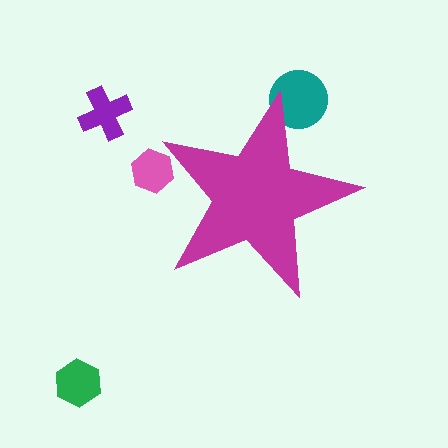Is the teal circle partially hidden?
Yes, the teal circle is partially hidden behind the magenta star.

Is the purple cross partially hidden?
No, the purple cross is fully visible.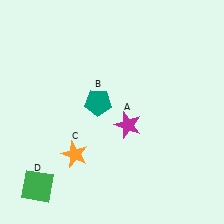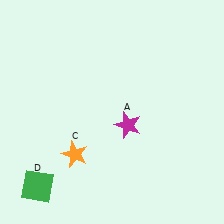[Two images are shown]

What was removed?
The teal pentagon (B) was removed in Image 2.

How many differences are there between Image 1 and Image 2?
There is 1 difference between the two images.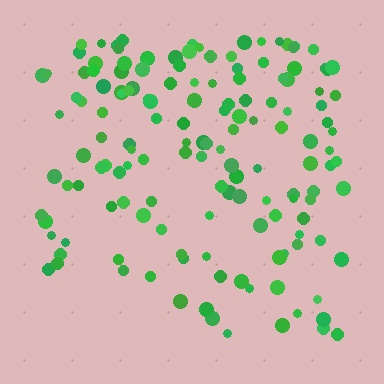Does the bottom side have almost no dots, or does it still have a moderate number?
Still a moderate number, just noticeably fewer than the top.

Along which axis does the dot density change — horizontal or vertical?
Vertical.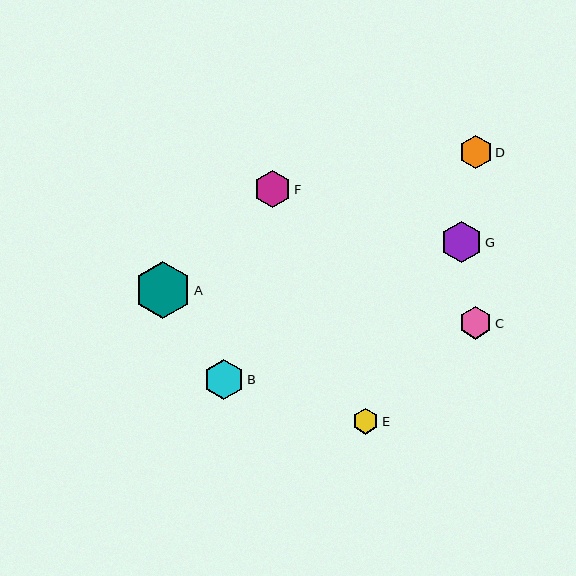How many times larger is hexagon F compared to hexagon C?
Hexagon F is approximately 1.1 times the size of hexagon C.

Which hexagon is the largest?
Hexagon A is the largest with a size of approximately 56 pixels.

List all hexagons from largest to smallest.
From largest to smallest: A, G, B, F, D, C, E.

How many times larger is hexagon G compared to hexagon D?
Hexagon G is approximately 1.3 times the size of hexagon D.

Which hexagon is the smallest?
Hexagon E is the smallest with a size of approximately 26 pixels.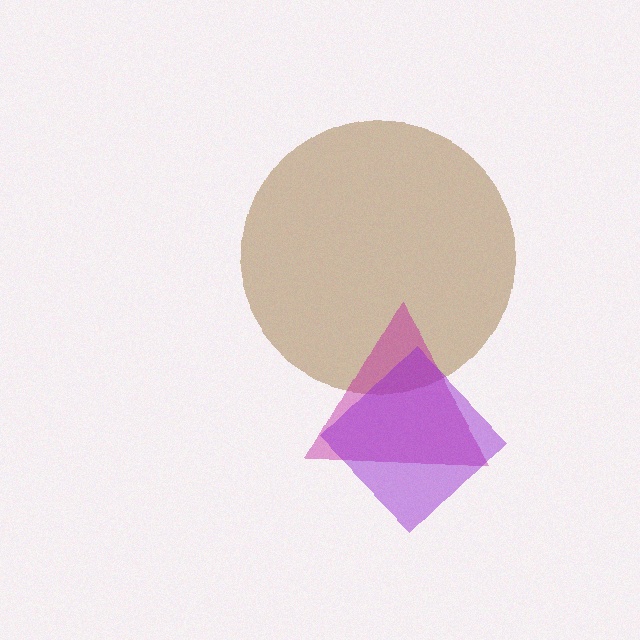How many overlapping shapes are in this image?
There are 3 overlapping shapes in the image.